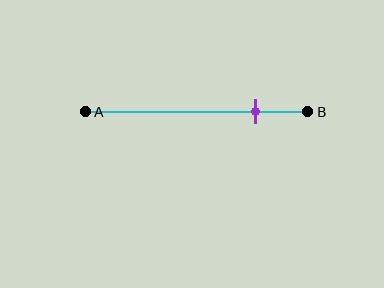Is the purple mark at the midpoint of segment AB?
No, the mark is at about 75% from A, not at the 50% midpoint.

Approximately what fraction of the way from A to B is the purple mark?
The purple mark is approximately 75% of the way from A to B.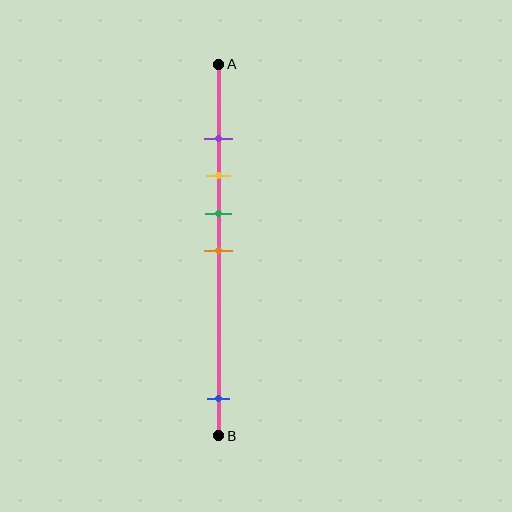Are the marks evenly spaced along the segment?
No, the marks are not evenly spaced.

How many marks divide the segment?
There are 5 marks dividing the segment.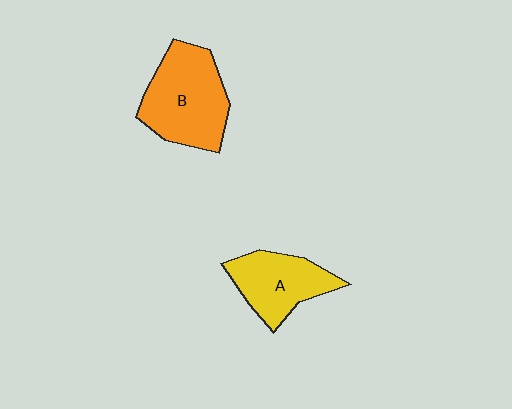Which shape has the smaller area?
Shape A (yellow).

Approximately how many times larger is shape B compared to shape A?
Approximately 1.4 times.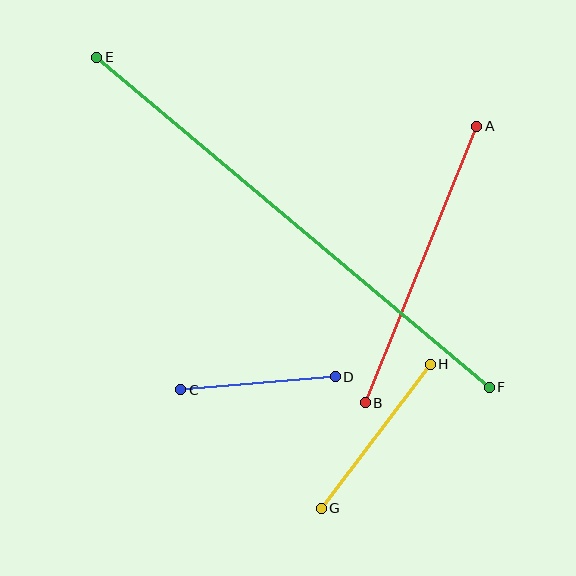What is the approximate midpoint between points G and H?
The midpoint is at approximately (376, 436) pixels.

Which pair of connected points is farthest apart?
Points E and F are farthest apart.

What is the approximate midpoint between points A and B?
The midpoint is at approximately (421, 265) pixels.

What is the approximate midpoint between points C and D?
The midpoint is at approximately (258, 383) pixels.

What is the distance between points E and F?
The distance is approximately 513 pixels.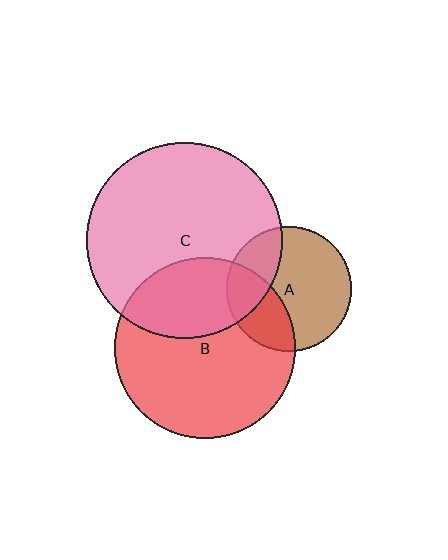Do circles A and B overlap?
Yes.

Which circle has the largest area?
Circle C (pink).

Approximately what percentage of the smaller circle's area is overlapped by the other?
Approximately 30%.